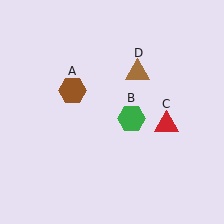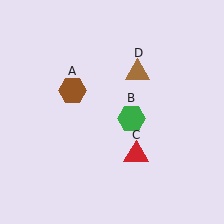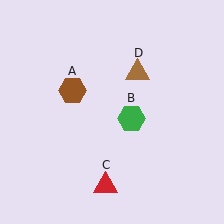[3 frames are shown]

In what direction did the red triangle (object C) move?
The red triangle (object C) moved down and to the left.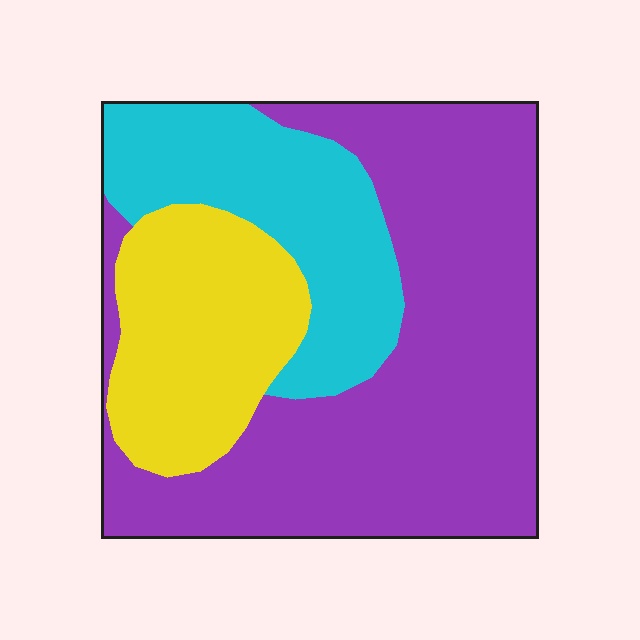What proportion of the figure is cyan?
Cyan covers about 25% of the figure.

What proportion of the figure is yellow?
Yellow takes up between a sixth and a third of the figure.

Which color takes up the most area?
Purple, at roughly 55%.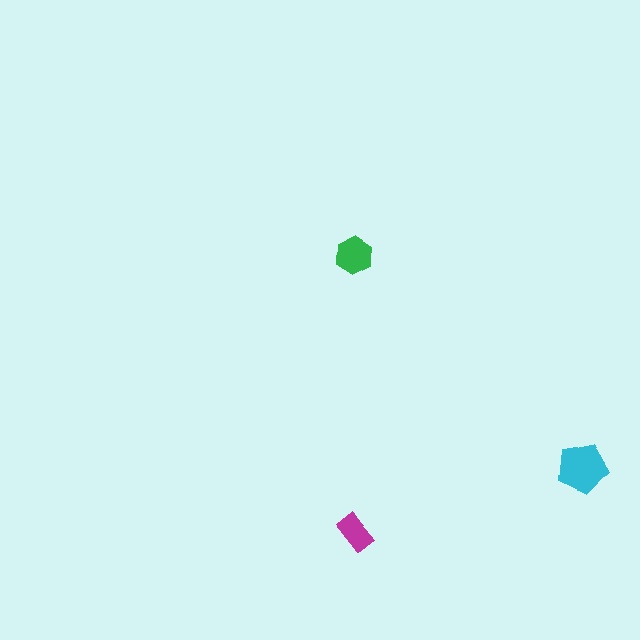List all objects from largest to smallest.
The cyan pentagon, the green hexagon, the magenta rectangle.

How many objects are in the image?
There are 3 objects in the image.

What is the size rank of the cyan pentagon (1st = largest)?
1st.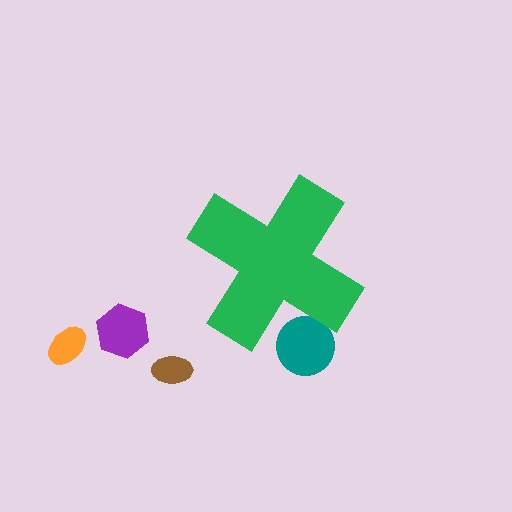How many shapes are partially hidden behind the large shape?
1 shape is partially hidden.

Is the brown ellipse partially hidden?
No, the brown ellipse is fully visible.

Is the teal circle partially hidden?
Yes, the teal circle is partially hidden behind the green cross.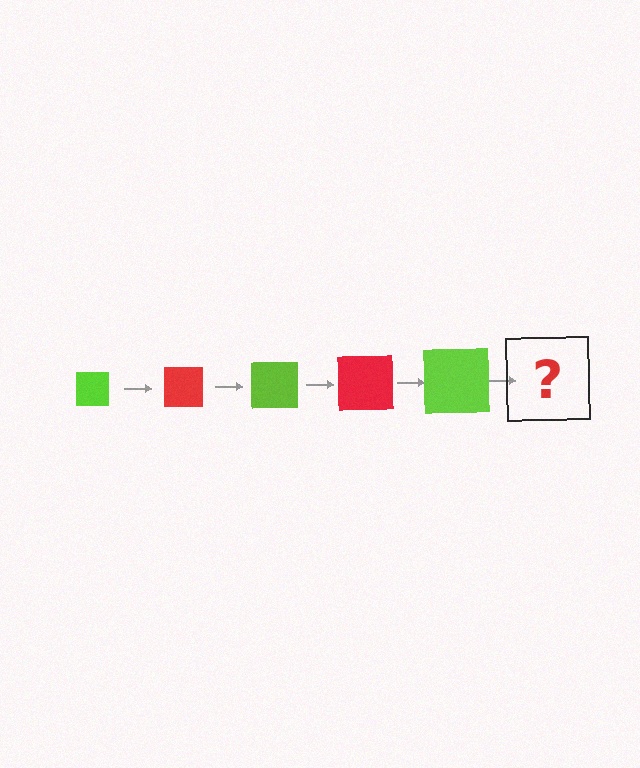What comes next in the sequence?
The next element should be a red square, larger than the previous one.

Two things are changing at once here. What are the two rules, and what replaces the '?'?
The two rules are that the square grows larger each step and the color cycles through lime and red. The '?' should be a red square, larger than the previous one.